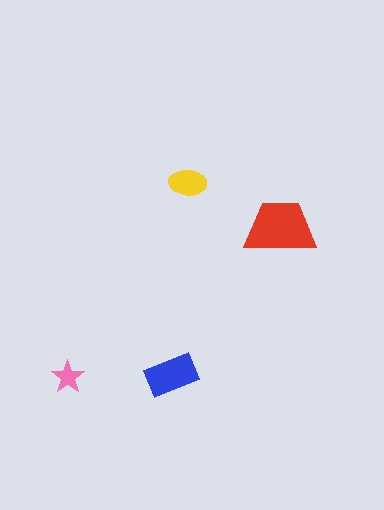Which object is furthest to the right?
The red trapezoid is rightmost.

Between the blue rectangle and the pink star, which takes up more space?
The blue rectangle.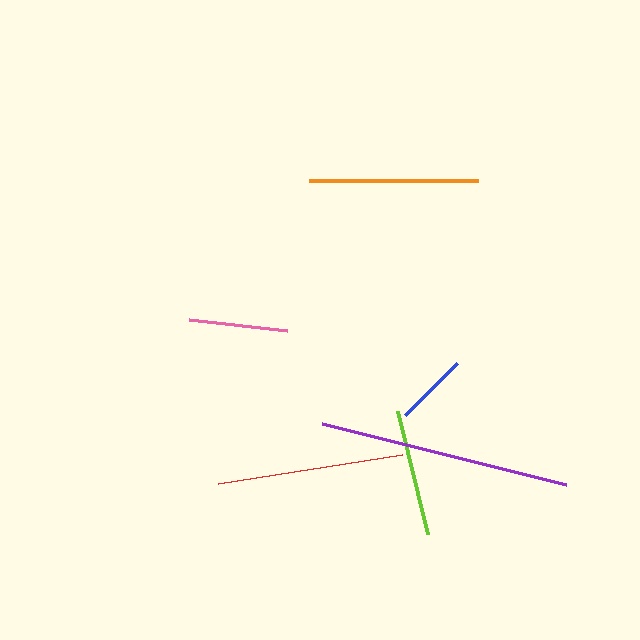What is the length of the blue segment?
The blue segment is approximately 73 pixels long.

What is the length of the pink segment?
The pink segment is approximately 98 pixels long.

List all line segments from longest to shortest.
From longest to shortest: purple, red, orange, lime, pink, blue.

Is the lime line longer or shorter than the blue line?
The lime line is longer than the blue line.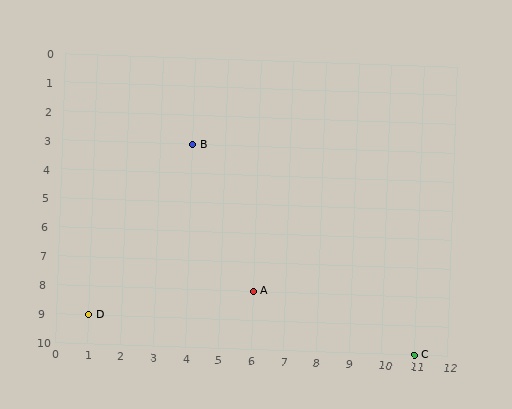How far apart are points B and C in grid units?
Points B and C are 7 columns and 7 rows apart (about 9.9 grid units diagonally).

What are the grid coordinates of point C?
Point C is at grid coordinates (11, 10).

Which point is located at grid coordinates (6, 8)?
Point A is at (6, 8).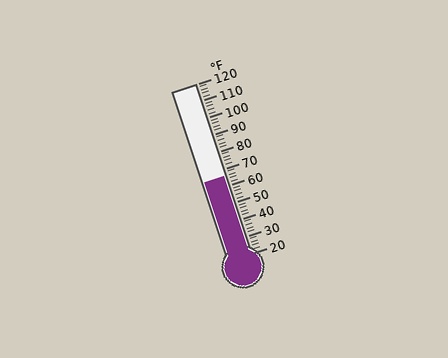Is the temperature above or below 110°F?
The temperature is below 110°F.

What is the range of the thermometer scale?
The thermometer scale ranges from 20°F to 120°F.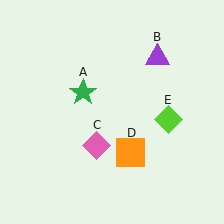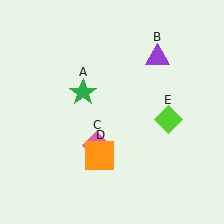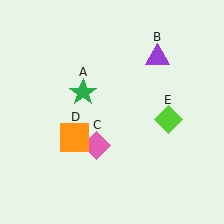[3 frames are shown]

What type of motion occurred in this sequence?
The orange square (object D) rotated clockwise around the center of the scene.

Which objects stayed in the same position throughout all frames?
Green star (object A) and purple triangle (object B) and pink diamond (object C) and lime diamond (object E) remained stationary.